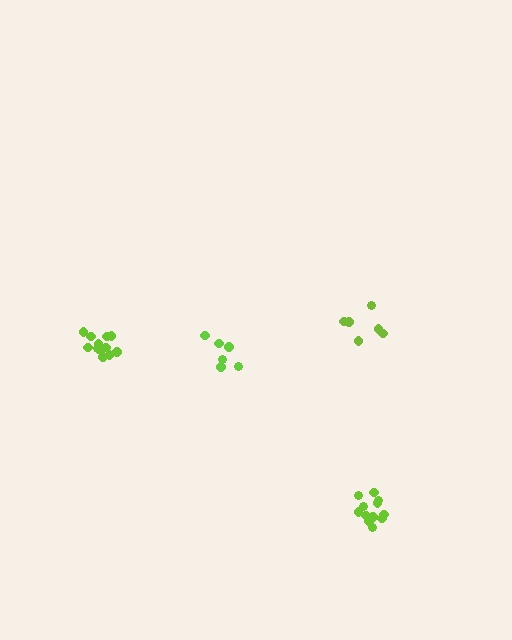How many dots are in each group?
Group 1: 12 dots, Group 2: 6 dots, Group 3: 12 dots, Group 4: 6 dots (36 total).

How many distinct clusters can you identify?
There are 4 distinct clusters.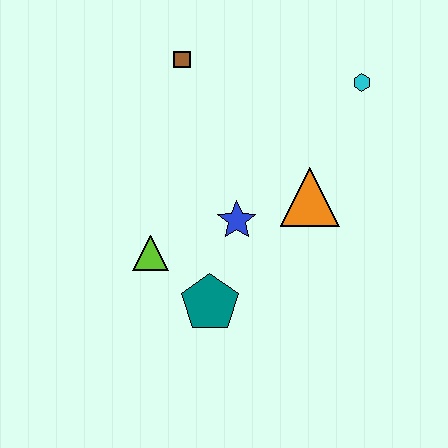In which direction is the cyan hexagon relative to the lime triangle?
The cyan hexagon is to the right of the lime triangle.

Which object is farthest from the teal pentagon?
The cyan hexagon is farthest from the teal pentagon.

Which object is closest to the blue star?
The orange triangle is closest to the blue star.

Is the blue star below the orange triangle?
Yes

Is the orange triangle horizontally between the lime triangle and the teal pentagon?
No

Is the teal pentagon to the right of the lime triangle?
Yes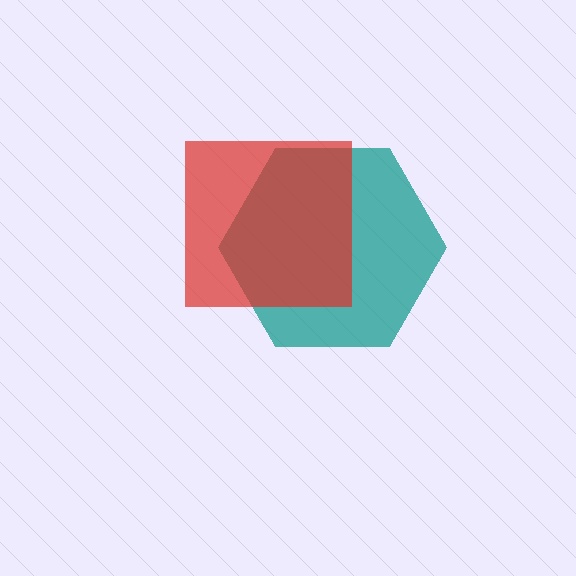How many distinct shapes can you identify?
There are 2 distinct shapes: a teal hexagon, a red square.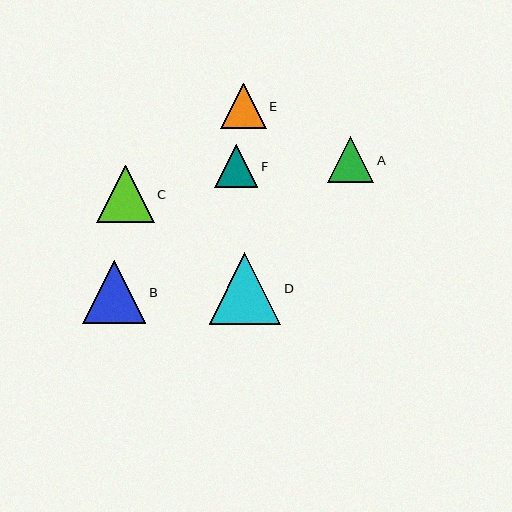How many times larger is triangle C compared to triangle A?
Triangle C is approximately 1.2 times the size of triangle A.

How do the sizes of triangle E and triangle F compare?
Triangle E and triangle F are approximately the same size.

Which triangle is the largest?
Triangle D is the largest with a size of approximately 72 pixels.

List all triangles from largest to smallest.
From largest to smallest: D, B, C, A, E, F.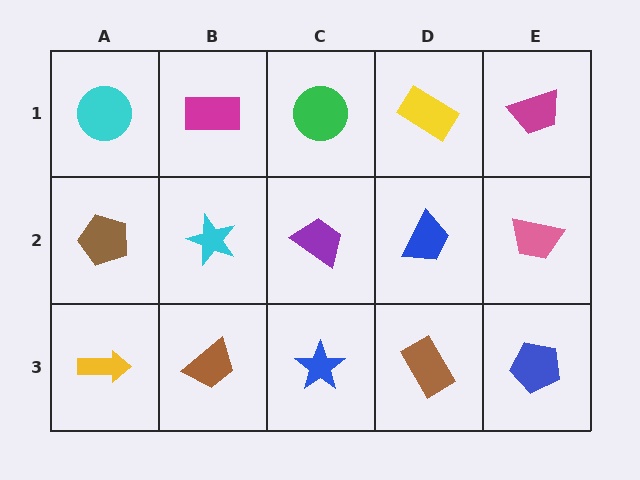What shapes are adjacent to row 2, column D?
A yellow rectangle (row 1, column D), a brown rectangle (row 3, column D), a purple trapezoid (row 2, column C), a pink trapezoid (row 2, column E).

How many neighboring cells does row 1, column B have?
3.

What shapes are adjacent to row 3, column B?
A cyan star (row 2, column B), a yellow arrow (row 3, column A), a blue star (row 3, column C).